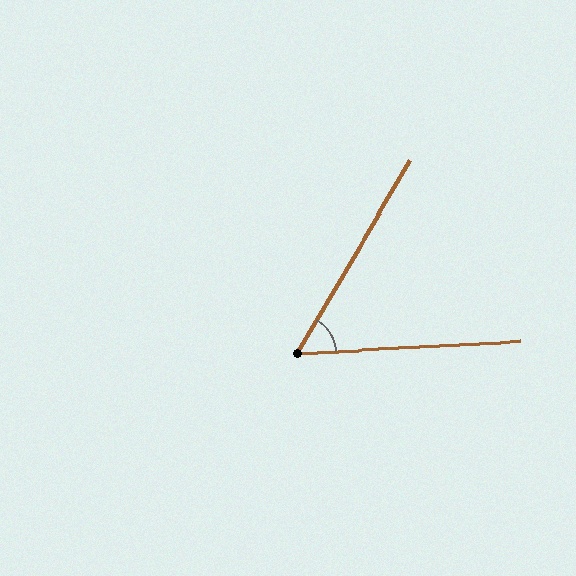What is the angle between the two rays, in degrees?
Approximately 56 degrees.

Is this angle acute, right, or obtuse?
It is acute.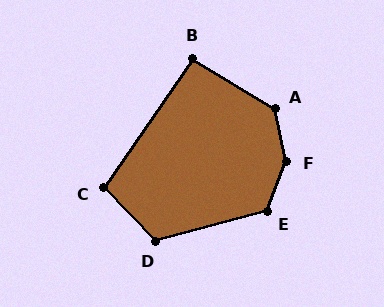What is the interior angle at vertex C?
Approximately 101 degrees (obtuse).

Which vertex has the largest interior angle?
F, at approximately 147 degrees.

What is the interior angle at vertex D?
Approximately 119 degrees (obtuse).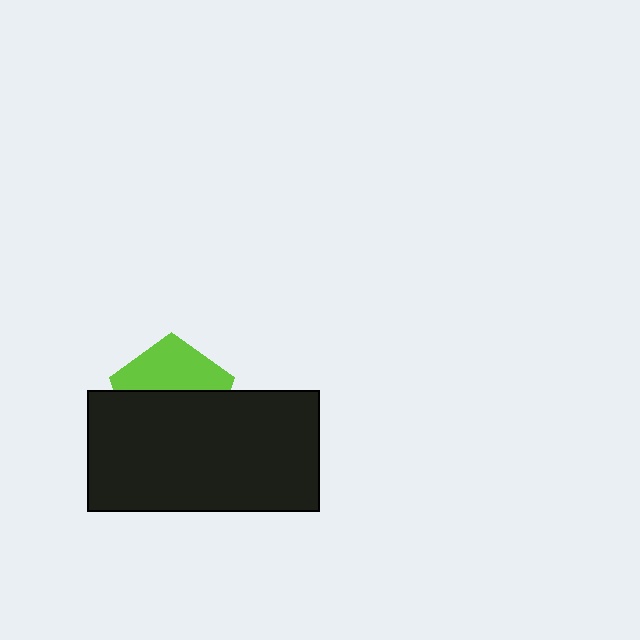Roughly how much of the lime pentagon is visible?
A small part of it is visible (roughly 42%).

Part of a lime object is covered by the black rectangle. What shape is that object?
It is a pentagon.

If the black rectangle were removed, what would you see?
You would see the complete lime pentagon.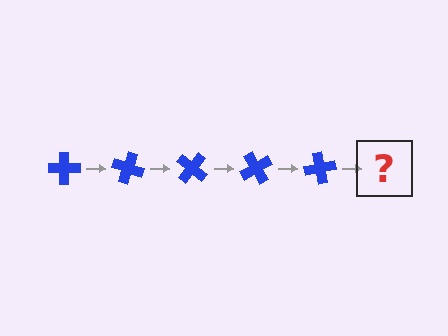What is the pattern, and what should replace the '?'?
The pattern is that the cross rotates 20 degrees each step. The '?' should be a blue cross rotated 100 degrees.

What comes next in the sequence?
The next element should be a blue cross rotated 100 degrees.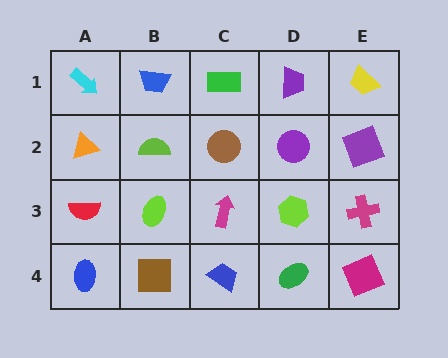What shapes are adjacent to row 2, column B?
A blue trapezoid (row 1, column B), a lime ellipse (row 3, column B), an orange triangle (row 2, column A), a brown circle (row 2, column C).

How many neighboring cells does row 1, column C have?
3.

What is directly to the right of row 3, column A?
A lime ellipse.